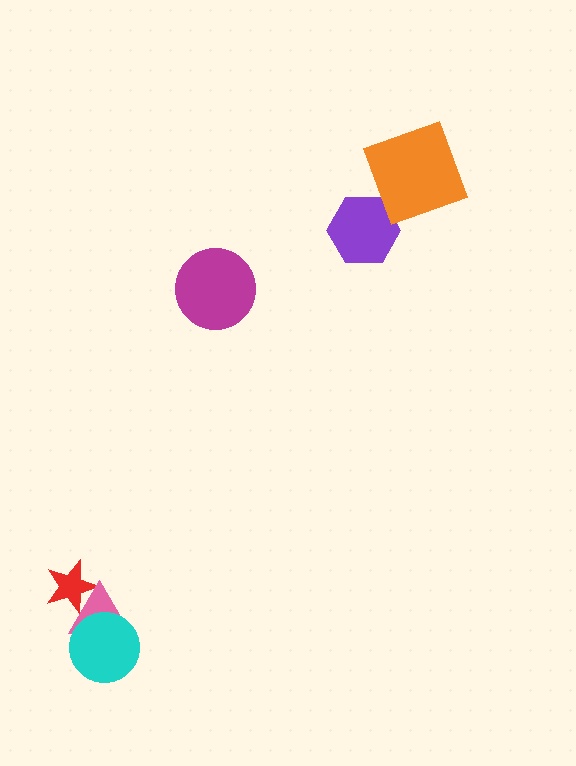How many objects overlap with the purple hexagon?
0 objects overlap with the purple hexagon.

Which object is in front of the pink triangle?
The cyan circle is in front of the pink triangle.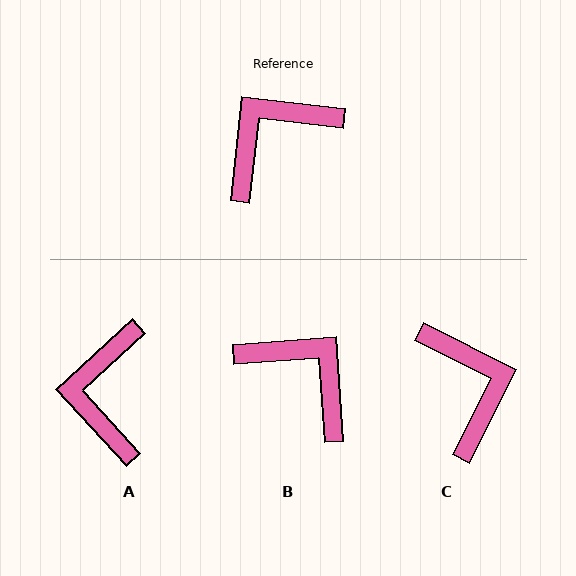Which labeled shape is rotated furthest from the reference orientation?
C, about 110 degrees away.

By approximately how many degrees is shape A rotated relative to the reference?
Approximately 49 degrees counter-clockwise.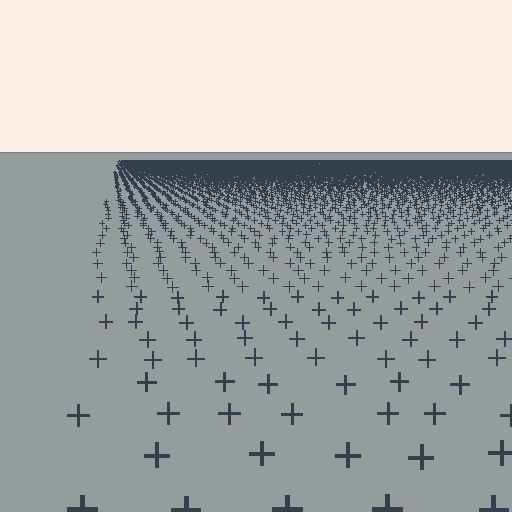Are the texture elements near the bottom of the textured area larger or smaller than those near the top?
Larger. Near the bottom, elements are closer to the viewer and appear at a bigger on-screen size.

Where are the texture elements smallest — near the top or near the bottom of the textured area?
Near the top.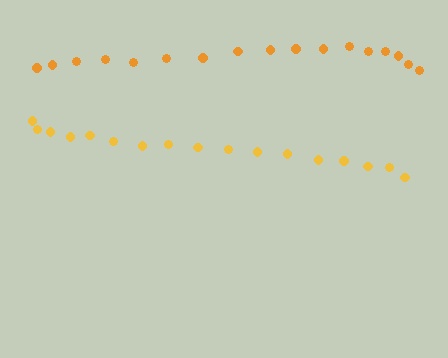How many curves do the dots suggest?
There are 2 distinct paths.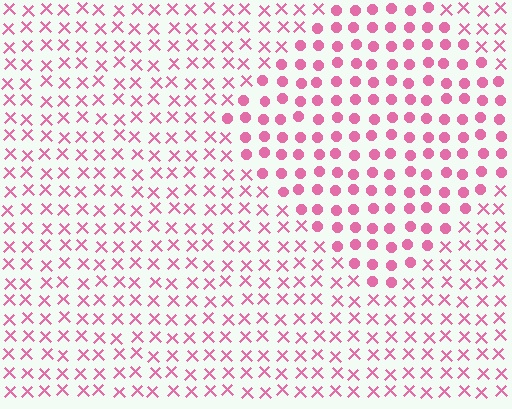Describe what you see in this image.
The image is filled with small pink elements arranged in a uniform grid. A diamond-shaped region contains circles, while the surrounding area contains X marks. The boundary is defined purely by the change in element shape.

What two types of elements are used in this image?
The image uses circles inside the diamond region and X marks outside it.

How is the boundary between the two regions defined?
The boundary is defined by a change in element shape: circles inside vs. X marks outside. All elements share the same color and spacing.